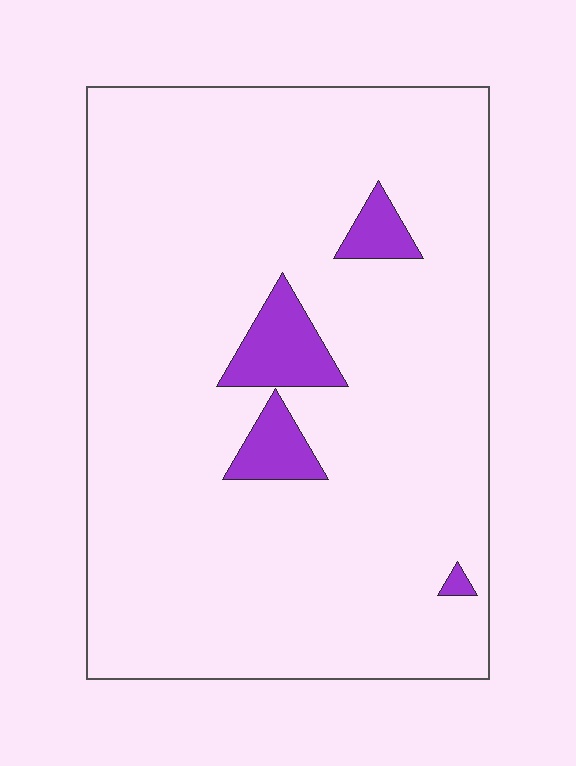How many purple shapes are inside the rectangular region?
4.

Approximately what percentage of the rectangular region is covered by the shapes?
Approximately 5%.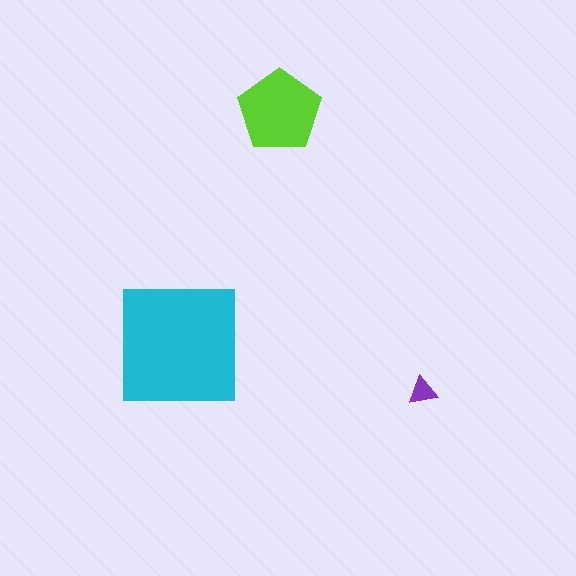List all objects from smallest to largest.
The purple triangle, the lime pentagon, the cyan square.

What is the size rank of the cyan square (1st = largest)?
1st.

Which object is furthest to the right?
The purple triangle is rightmost.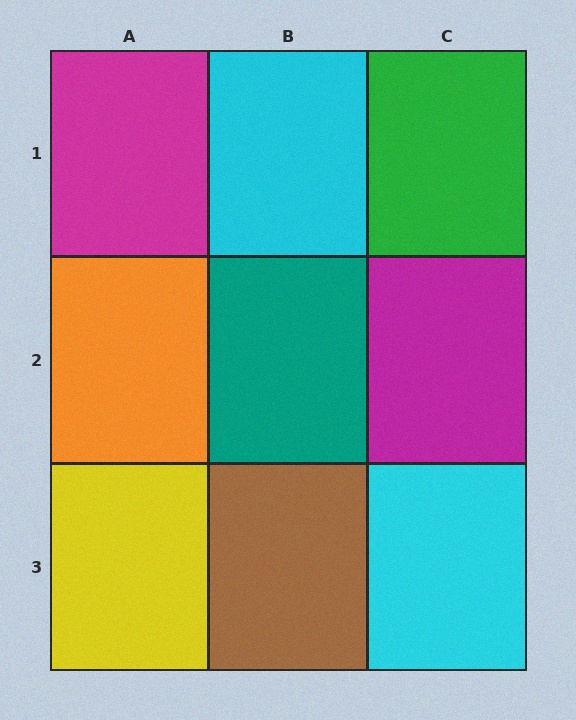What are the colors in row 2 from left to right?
Orange, teal, magenta.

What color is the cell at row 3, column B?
Brown.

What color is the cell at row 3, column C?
Cyan.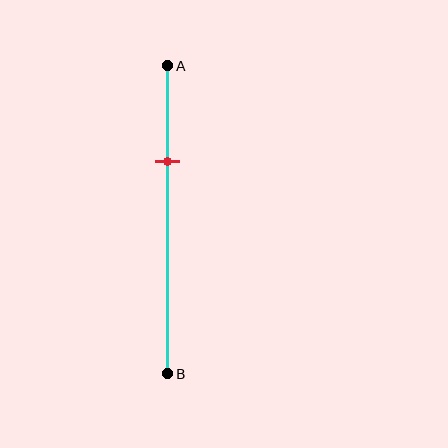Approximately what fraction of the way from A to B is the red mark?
The red mark is approximately 30% of the way from A to B.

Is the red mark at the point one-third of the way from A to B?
Yes, the mark is approximately at the one-third point.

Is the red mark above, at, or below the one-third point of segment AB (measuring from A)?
The red mark is approximately at the one-third point of segment AB.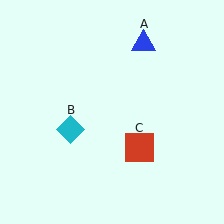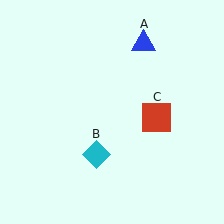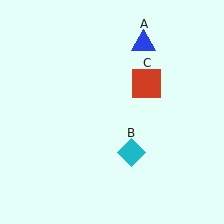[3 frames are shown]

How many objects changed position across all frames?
2 objects changed position: cyan diamond (object B), red square (object C).